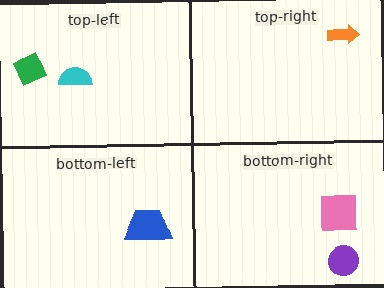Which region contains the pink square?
The bottom-right region.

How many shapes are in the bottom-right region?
2.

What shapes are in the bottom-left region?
The blue trapezoid.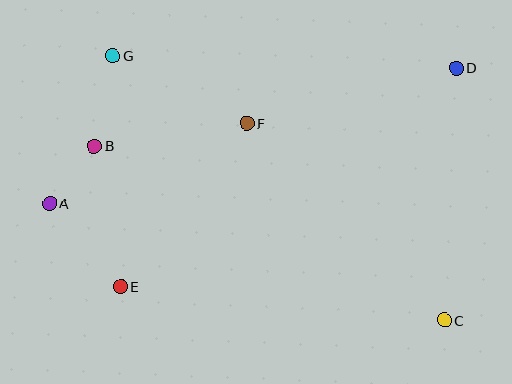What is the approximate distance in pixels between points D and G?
The distance between D and G is approximately 343 pixels.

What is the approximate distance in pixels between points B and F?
The distance between B and F is approximately 154 pixels.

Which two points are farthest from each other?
Points A and D are farthest from each other.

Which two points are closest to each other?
Points A and B are closest to each other.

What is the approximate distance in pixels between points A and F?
The distance between A and F is approximately 213 pixels.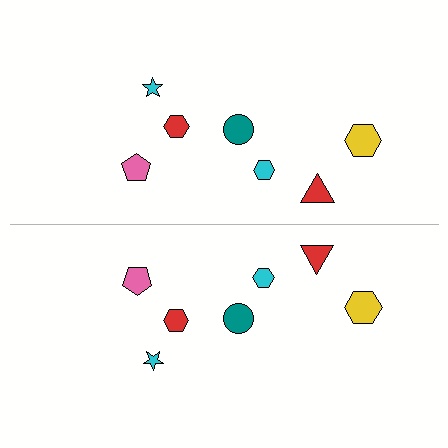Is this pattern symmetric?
Yes, this pattern has bilateral (reflection) symmetry.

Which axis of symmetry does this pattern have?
The pattern has a horizontal axis of symmetry running through the center of the image.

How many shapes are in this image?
There are 14 shapes in this image.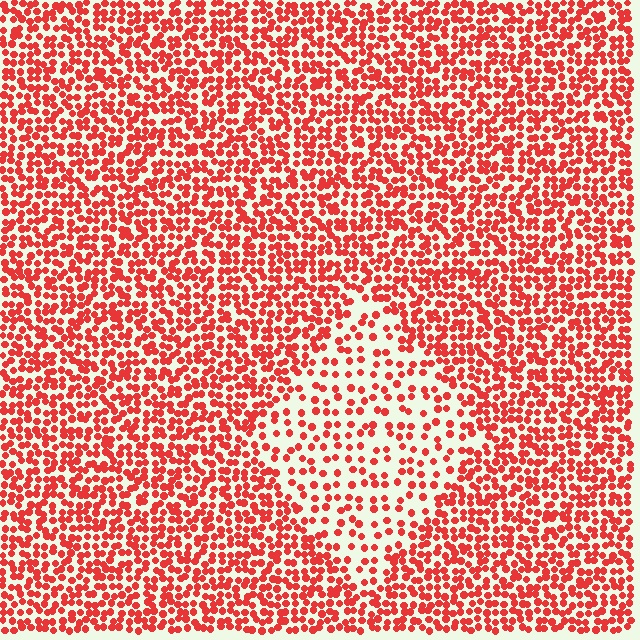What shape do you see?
I see a diamond.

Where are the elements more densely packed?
The elements are more densely packed outside the diamond boundary.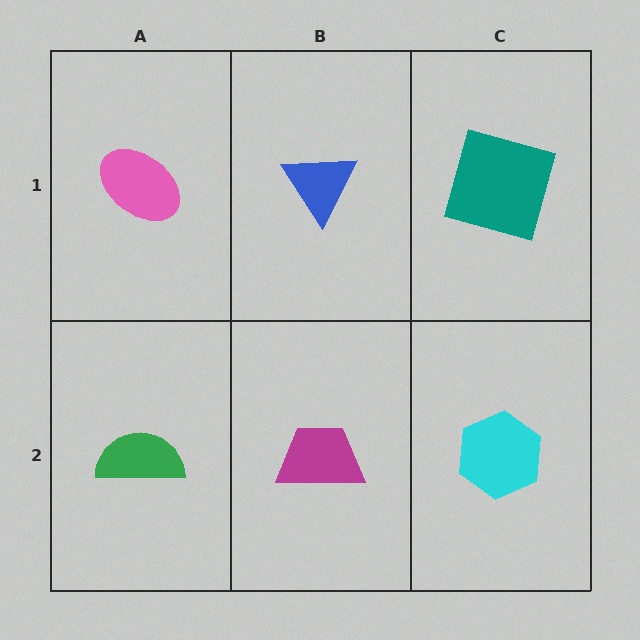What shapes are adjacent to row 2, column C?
A teal square (row 1, column C), a magenta trapezoid (row 2, column B).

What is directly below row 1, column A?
A green semicircle.